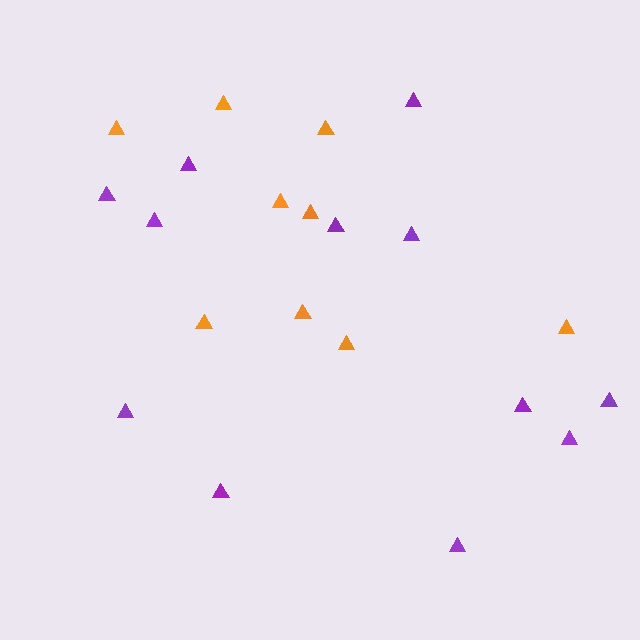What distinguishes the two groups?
There are 2 groups: one group of purple triangles (12) and one group of orange triangles (9).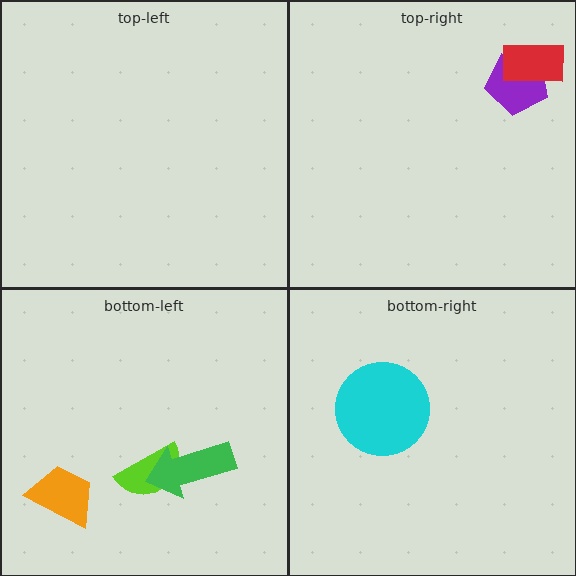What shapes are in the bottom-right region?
The cyan circle.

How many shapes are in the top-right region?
2.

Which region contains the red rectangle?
The top-right region.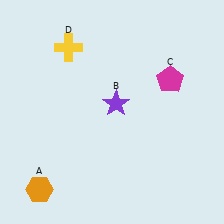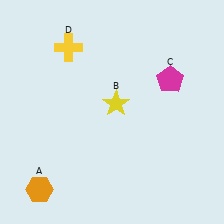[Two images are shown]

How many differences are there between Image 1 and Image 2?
There is 1 difference between the two images.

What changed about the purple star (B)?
In Image 1, B is purple. In Image 2, it changed to yellow.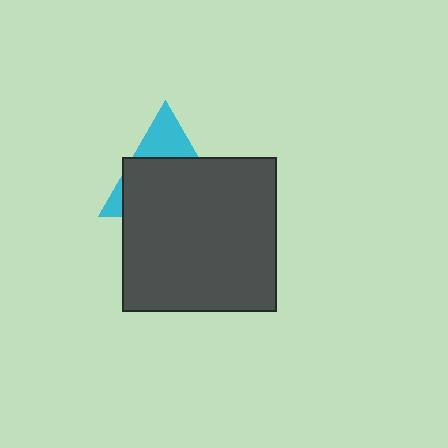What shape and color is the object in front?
The object in front is a dark gray square.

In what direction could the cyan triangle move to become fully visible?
The cyan triangle could move up. That would shift it out from behind the dark gray square entirely.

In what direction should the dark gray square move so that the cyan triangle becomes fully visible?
The dark gray square should move down. That is the shortest direction to clear the overlap and leave the cyan triangle fully visible.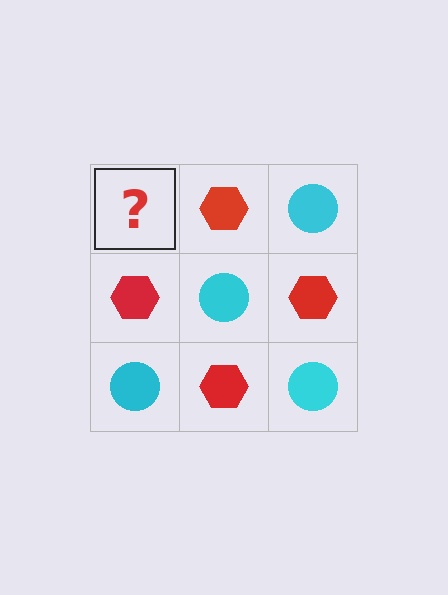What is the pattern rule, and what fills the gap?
The rule is that it alternates cyan circle and red hexagon in a checkerboard pattern. The gap should be filled with a cyan circle.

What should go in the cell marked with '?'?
The missing cell should contain a cyan circle.